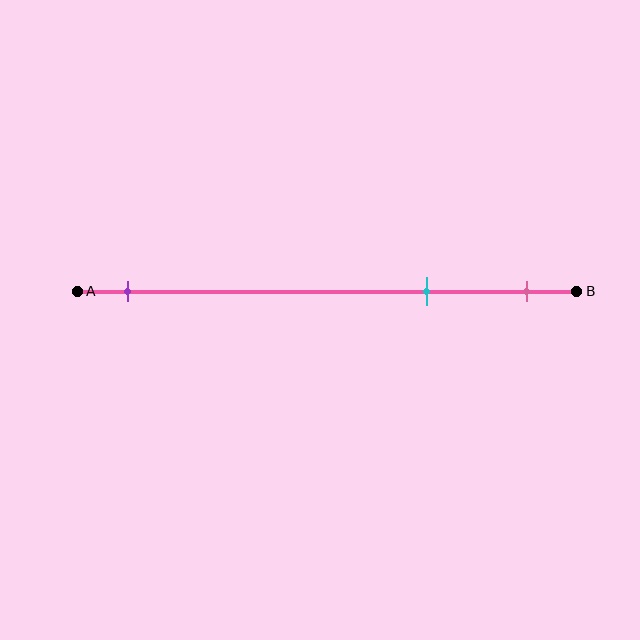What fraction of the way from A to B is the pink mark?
The pink mark is approximately 90% (0.9) of the way from A to B.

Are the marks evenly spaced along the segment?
No, the marks are not evenly spaced.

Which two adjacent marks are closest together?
The cyan and pink marks are the closest adjacent pair.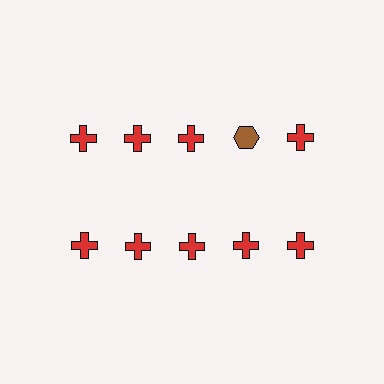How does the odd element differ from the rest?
It differs in both color (brown instead of red) and shape (hexagon instead of cross).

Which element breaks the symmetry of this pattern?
The brown hexagon in the top row, second from right column breaks the symmetry. All other shapes are red crosses.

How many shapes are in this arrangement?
There are 10 shapes arranged in a grid pattern.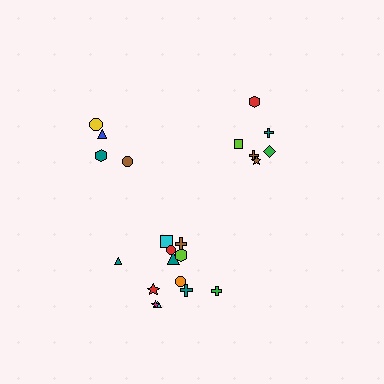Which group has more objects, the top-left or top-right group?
The top-right group.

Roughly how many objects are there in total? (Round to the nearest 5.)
Roughly 20 objects in total.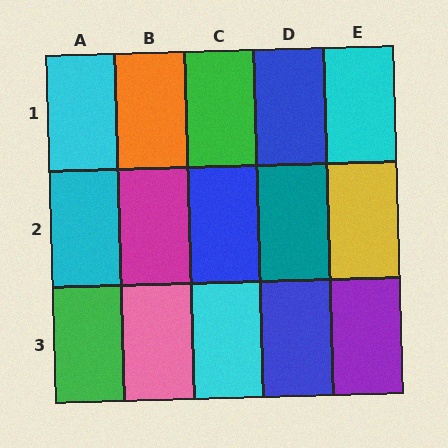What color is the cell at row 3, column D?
Blue.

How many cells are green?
2 cells are green.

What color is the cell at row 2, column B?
Magenta.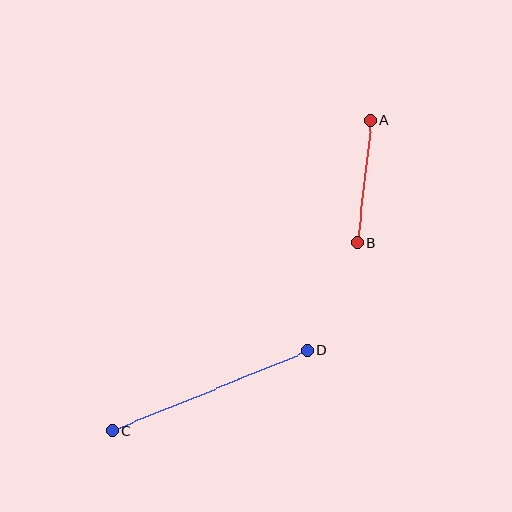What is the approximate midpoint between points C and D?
The midpoint is at approximately (210, 391) pixels.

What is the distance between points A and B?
The distance is approximately 123 pixels.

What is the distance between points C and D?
The distance is approximately 211 pixels.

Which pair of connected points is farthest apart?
Points C and D are farthest apart.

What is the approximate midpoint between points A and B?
The midpoint is at approximately (364, 181) pixels.